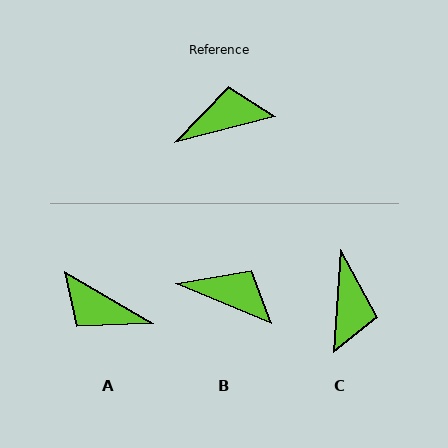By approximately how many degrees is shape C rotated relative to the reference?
Approximately 108 degrees clockwise.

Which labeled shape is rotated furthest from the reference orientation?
A, about 135 degrees away.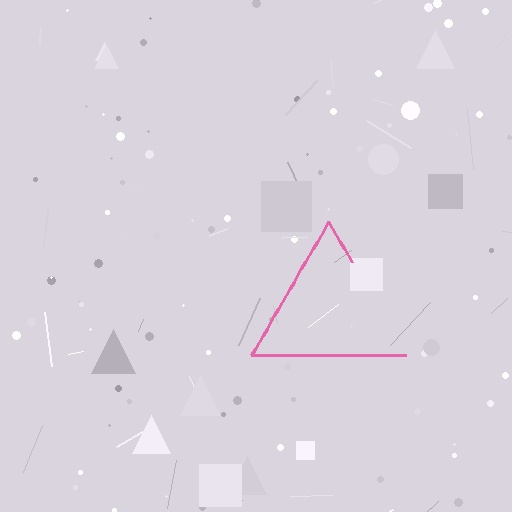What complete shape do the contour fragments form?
The contour fragments form a triangle.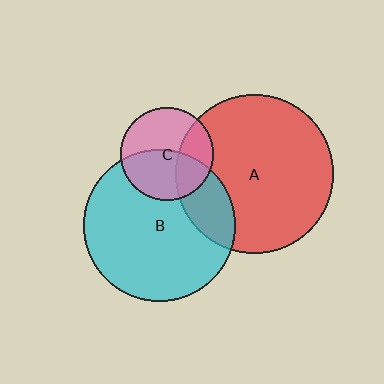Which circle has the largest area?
Circle A (red).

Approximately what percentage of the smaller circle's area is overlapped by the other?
Approximately 50%.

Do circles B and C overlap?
Yes.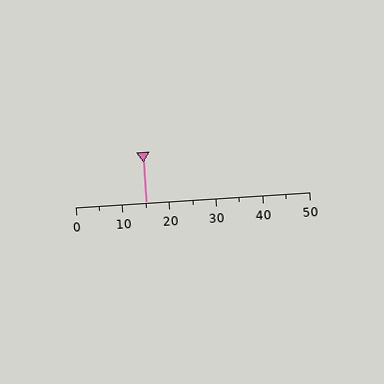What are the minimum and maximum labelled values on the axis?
The axis runs from 0 to 50.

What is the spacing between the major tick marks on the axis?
The major ticks are spaced 10 apart.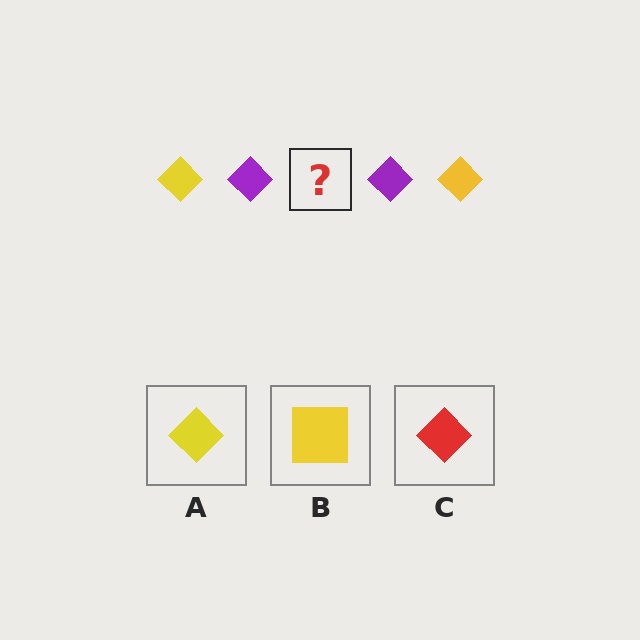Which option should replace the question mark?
Option A.